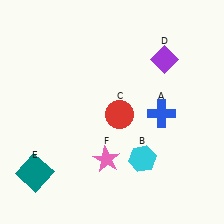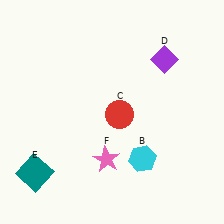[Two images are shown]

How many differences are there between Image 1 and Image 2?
There is 1 difference between the two images.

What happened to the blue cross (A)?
The blue cross (A) was removed in Image 2. It was in the bottom-right area of Image 1.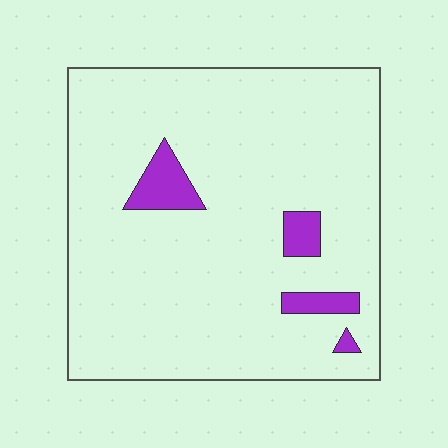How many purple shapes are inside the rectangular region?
4.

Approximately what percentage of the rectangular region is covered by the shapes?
Approximately 5%.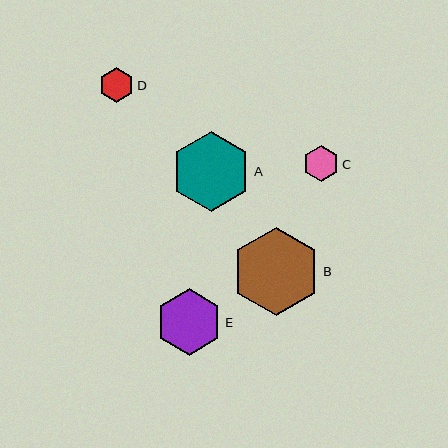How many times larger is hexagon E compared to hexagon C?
Hexagon E is approximately 1.9 times the size of hexagon C.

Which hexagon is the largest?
Hexagon B is the largest with a size of approximately 88 pixels.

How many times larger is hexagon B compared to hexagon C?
Hexagon B is approximately 2.4 times the size of hexagon C.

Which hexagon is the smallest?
Hexagon D is the smallest with a size of approximately 35 pixels.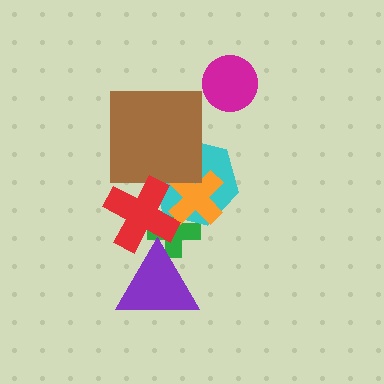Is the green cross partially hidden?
Yes, it is partially covered by another shape.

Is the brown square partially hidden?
No, no other shape covers it.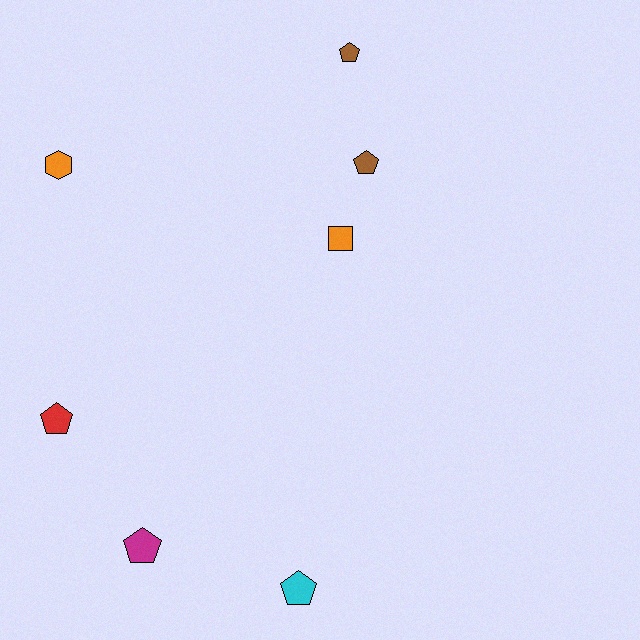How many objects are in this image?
There are 7 objects.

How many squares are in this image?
There is 1 square.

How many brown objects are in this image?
There are 2 brown objects.